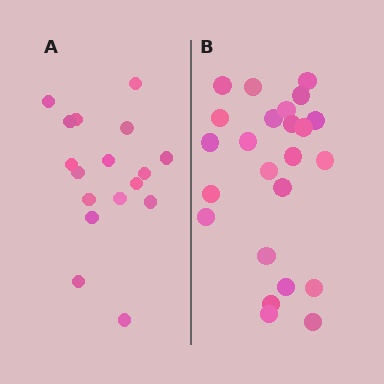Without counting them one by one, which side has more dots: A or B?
Region B (the right region) has more dots.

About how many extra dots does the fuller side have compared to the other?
Region B has roughly 8 or so more dots than region A.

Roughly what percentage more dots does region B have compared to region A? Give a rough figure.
About 40% more.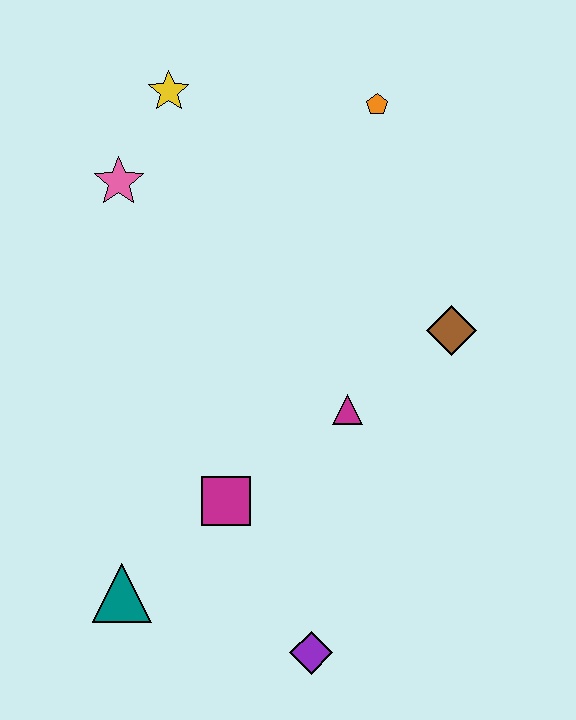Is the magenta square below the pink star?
Yes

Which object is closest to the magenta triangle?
The brown diamond is closest to the magenta triangle.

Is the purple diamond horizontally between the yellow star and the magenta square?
No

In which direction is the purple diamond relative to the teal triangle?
The purple diamond is to the right of the teal triangle.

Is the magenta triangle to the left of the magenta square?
No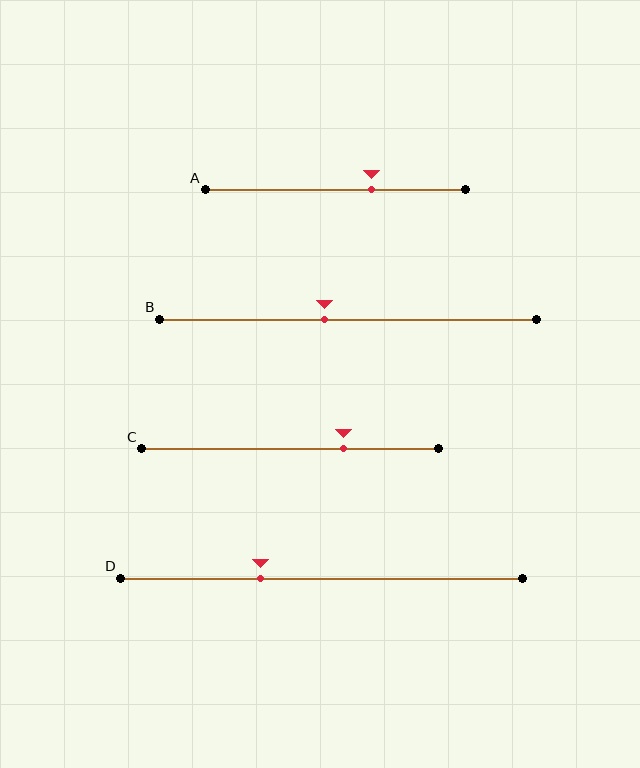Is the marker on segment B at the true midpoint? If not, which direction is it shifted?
No, the marker on segment B is shifted to the left by about 6% of the segment length.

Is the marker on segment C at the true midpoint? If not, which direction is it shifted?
No, the marker on segment C is shifted to the right by about 18% of the segment length.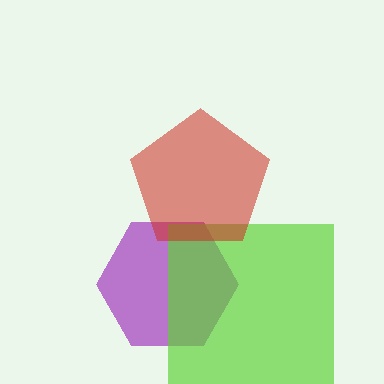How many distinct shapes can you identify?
There are 3 distinct shapes: a purple hexagon, a lime square, a red pentagon.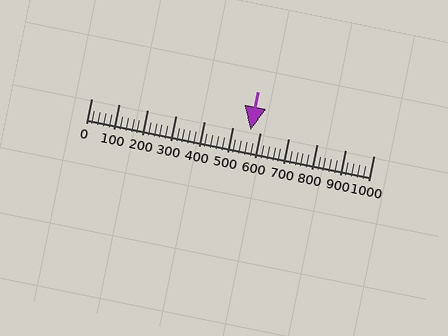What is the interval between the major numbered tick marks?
The major tick marks are spaced 100 units apart.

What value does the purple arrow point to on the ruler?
The purple arrow points to approximately 565.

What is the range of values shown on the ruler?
The ruler shows values from 0 to 1000.